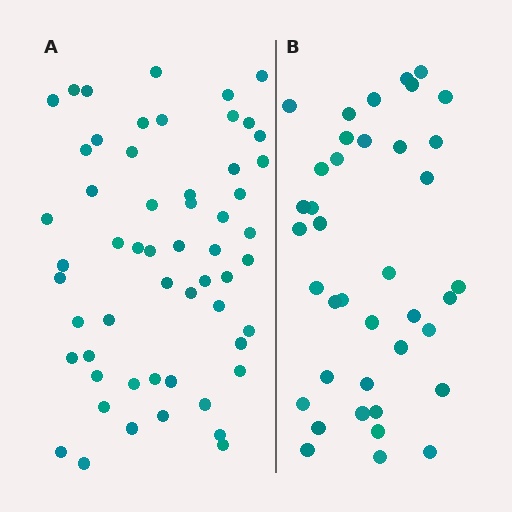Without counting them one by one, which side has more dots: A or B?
Region A (the left region) has more dots.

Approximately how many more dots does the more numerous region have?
Region A has approximately 15 more dots than region B.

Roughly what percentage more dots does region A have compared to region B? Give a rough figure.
About 45% more.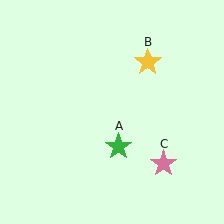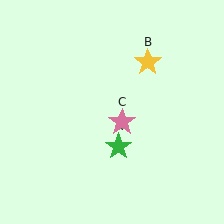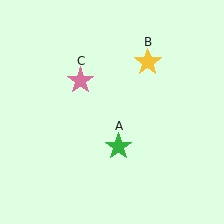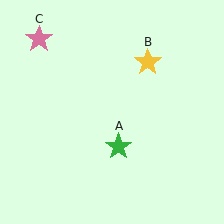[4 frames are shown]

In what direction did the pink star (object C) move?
The pink star (object C) moved up and to the left.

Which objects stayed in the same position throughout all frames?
Green star (object A) and yellow star (object B) remained stationary.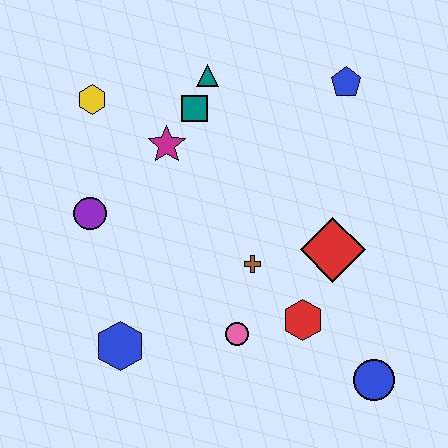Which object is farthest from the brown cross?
The yellow hexagon is farthest from the brown cross.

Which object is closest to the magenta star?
The teal square is closest to the magenta star.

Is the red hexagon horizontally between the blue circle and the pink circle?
Yes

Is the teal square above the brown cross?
Yes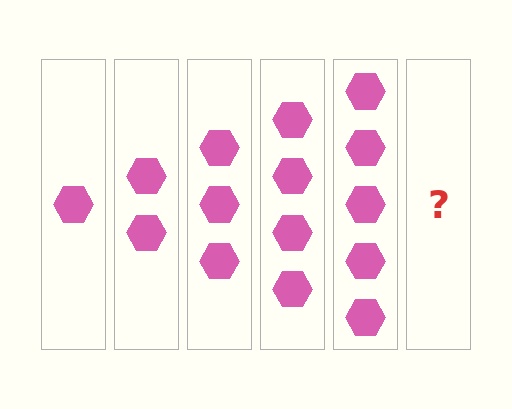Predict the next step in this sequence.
The next step is 6 hexagons.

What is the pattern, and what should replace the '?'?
The pattern is that each step adds one more hexagon. The '?' should be 6 hexagons.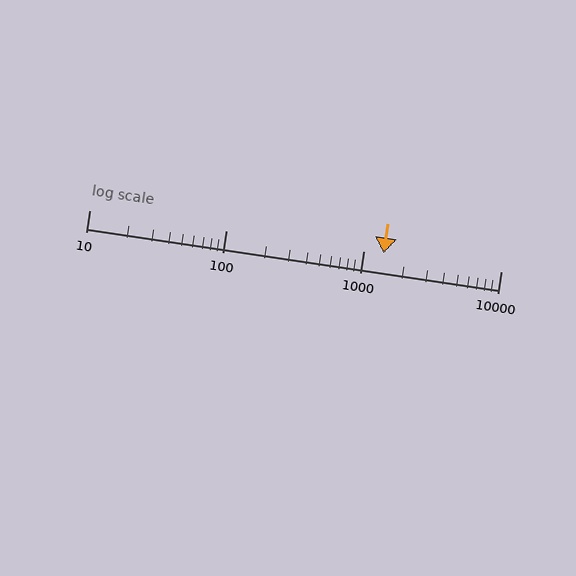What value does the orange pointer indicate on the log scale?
The pointer indicates approximately 1400.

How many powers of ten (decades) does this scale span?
The scale spans 3 decades, from 10 to 10000.